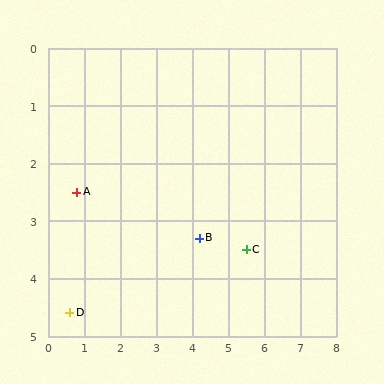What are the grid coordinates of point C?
Point C is at approximately (5.5, 3.5).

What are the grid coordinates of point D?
Point D is at approximately (0.6, 4.6).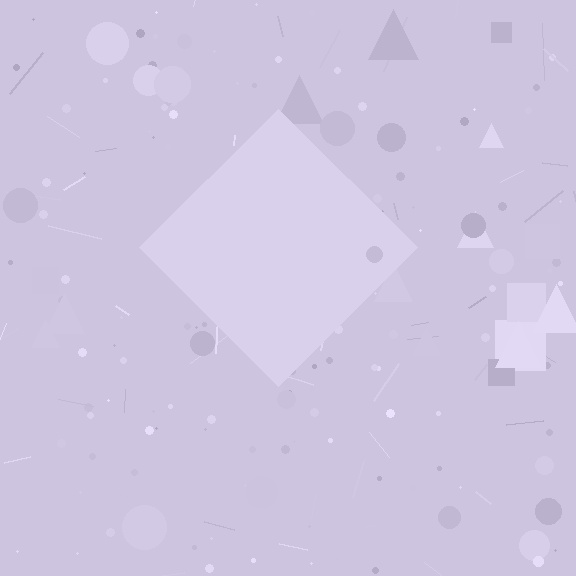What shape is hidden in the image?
A diamond is hidden in the image.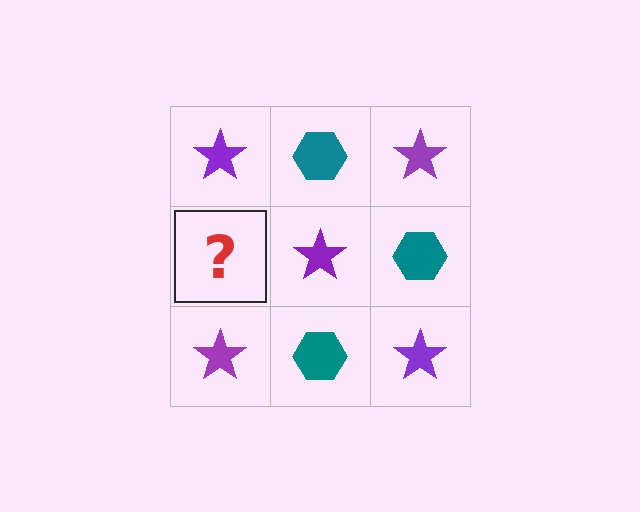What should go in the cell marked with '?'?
The missing cell should contain a teal hexagon.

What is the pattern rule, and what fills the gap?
The rule is that it alternates purple star and teal hexagon in a checkerboard pattern. The gap should be filled with a teal hexagon.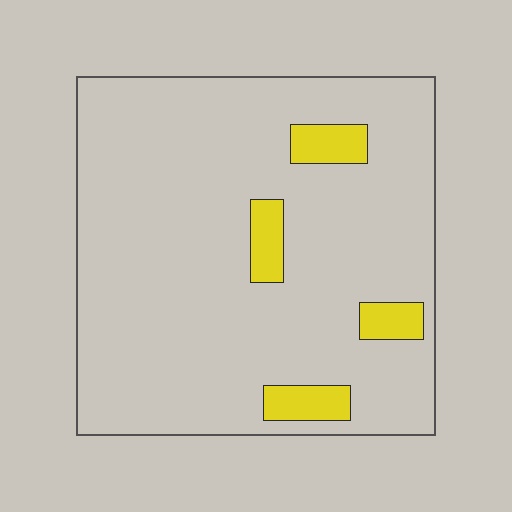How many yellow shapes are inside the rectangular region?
4.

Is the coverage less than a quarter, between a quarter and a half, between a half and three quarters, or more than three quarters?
Less than a quarter.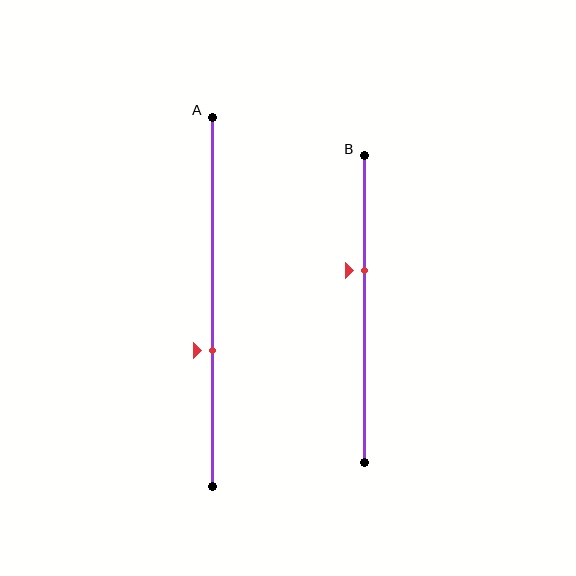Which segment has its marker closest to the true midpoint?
Segment B has its marker closest to the true midpoint.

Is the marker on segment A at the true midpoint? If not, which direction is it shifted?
No, the marker on segment A is shifted downward by about 13% of the segment length.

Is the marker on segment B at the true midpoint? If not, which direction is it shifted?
No, the marker on segment B is shifted upward by about 13% of the segment length.